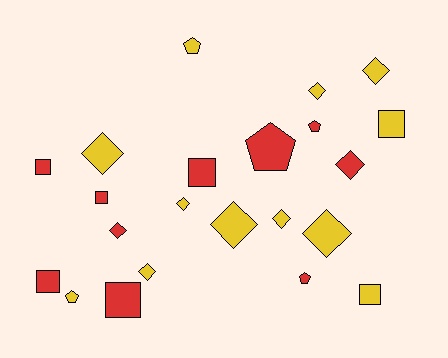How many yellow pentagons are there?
There are 2 yellow pentagons.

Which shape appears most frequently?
Diamond, with 10 objects.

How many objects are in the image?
There are 22 objects.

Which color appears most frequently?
Yellow, with 12 objects.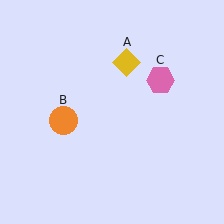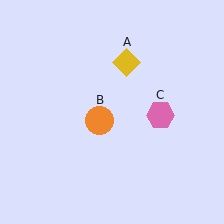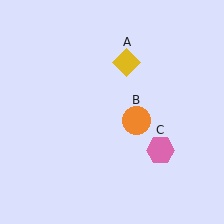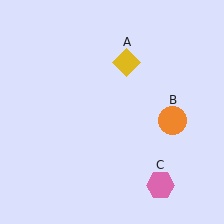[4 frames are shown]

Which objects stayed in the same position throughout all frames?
Yellow diamond (object A) remained stationary.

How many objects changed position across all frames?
2 objects changed position: orange circle (object B), pink hexagon (object C).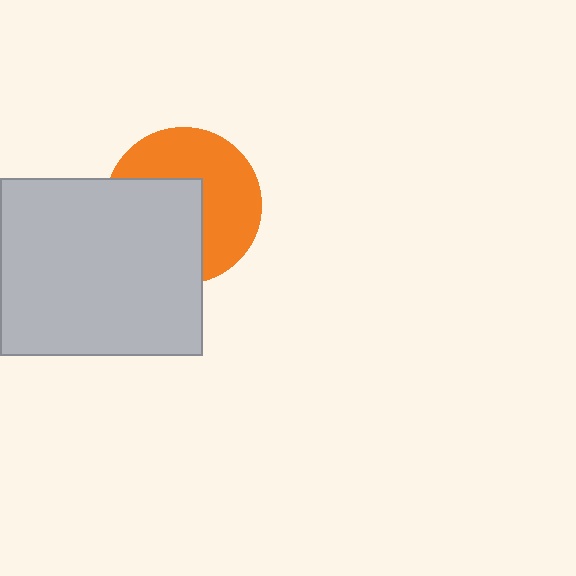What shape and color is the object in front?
The object in front is a light gray rectangle.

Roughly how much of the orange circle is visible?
About half of it is visible (roughly 53%).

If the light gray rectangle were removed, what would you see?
You would see the complete orange circle.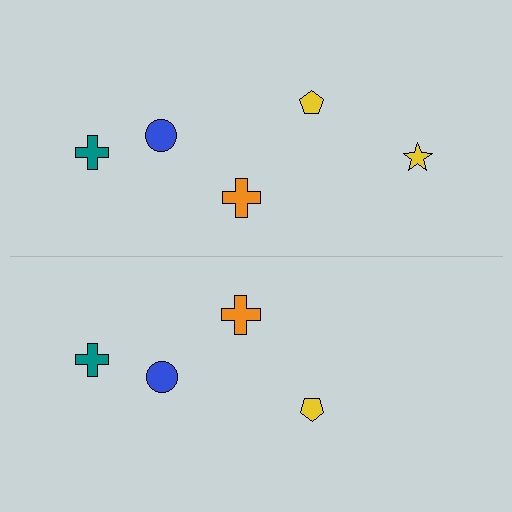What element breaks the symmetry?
A yellow star is missing from the bottom side.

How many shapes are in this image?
There are 9 shapes in this image.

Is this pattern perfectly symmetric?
No, the pattern is not perfectly symmetric. A yellow star is missing from the bottom side.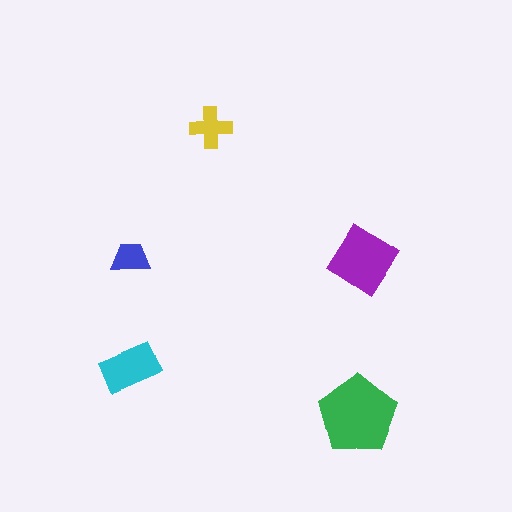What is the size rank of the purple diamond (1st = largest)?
2nd.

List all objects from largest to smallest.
The green pentagon, the purple diamond, the cyan rectangle, the yellow cross, the blue trapezoid.